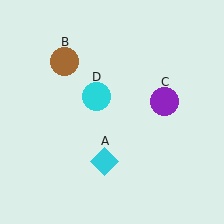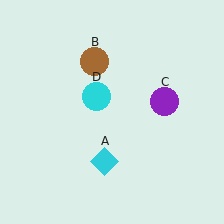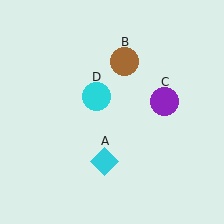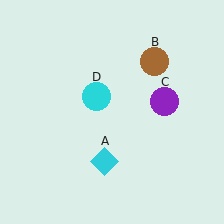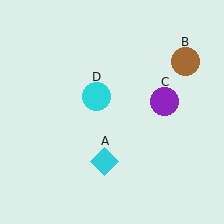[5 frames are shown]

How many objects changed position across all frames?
1 object changed position: brown circle (object B).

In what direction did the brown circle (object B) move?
The brown circle (object B) moved right.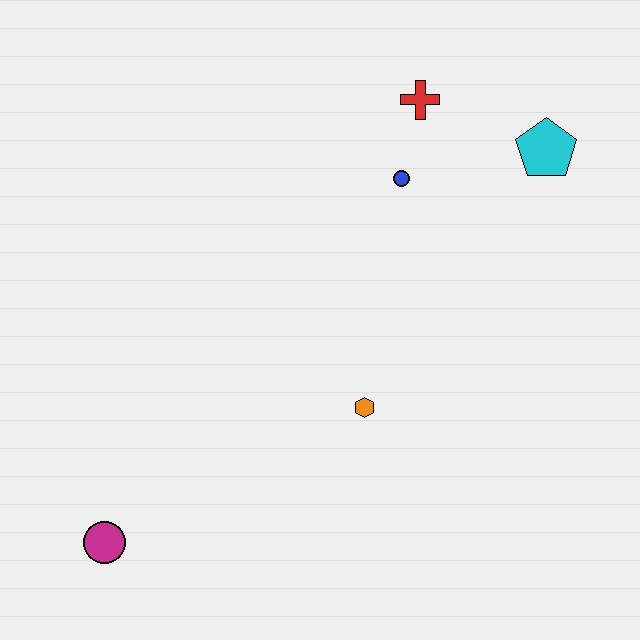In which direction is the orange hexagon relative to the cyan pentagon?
The orange hexagon is below the cyan pentagon.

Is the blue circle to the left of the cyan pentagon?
Yes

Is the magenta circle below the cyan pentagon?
Yes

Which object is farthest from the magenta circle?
The cyan pentagon is farthest from the magenta circle.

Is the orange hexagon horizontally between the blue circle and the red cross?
No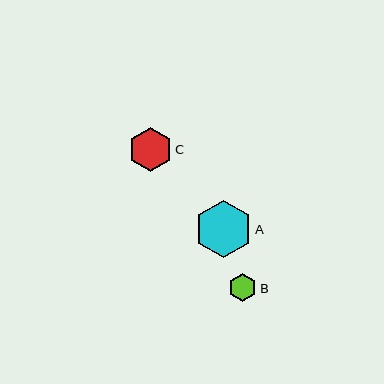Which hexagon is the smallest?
Hexagon B is the smallest with a size of approximately 28 pixels.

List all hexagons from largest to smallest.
From largest to smallest: A, C, B.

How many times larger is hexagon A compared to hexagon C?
Hexagon A is approximately 1.3 times the size of hexagon C.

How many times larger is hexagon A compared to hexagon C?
Hexagon A is approximately 1.3 times the size of hexagon C.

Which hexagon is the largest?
Hexagon A is the largest with a size of approximately 57 pixels.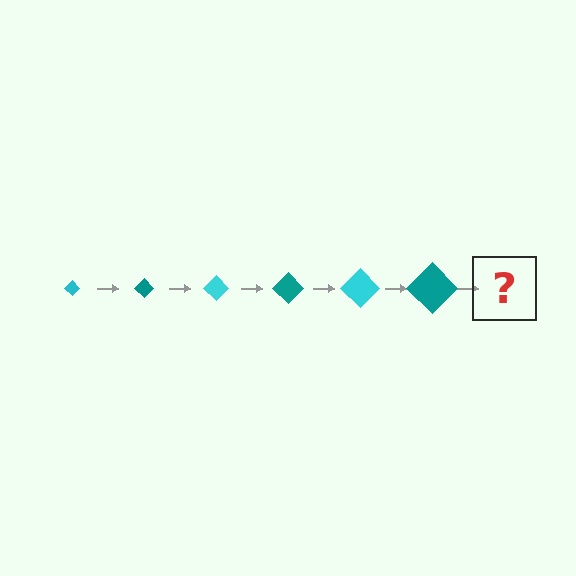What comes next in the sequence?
The next element should be a cyan diamond, larger than the previous one.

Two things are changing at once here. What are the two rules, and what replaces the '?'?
The two rules are that the diamond grows larger each step and the color cycles through cyan and teal. The '?' should be a cyan diamond, larger than the previous one.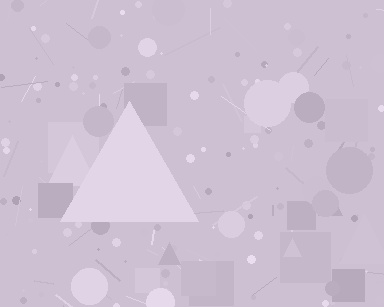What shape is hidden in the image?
A triangle is hidden in the image.